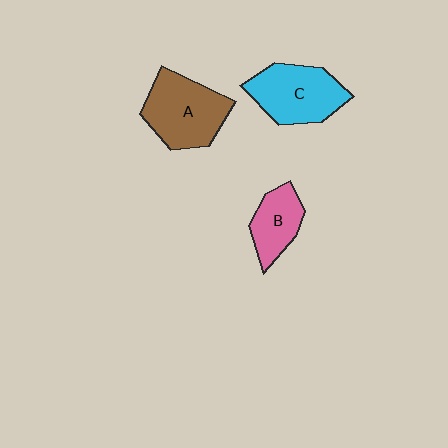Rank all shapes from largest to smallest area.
From largest to smallest: A (brown), C (cyan), B (pink).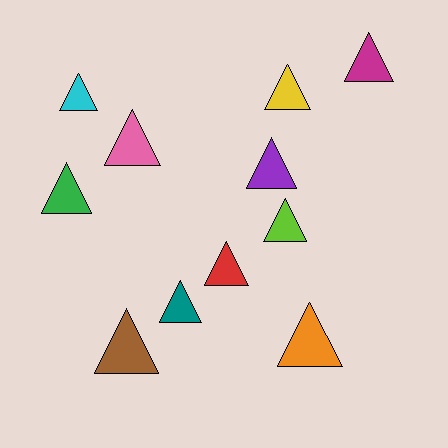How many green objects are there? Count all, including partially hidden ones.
There is 1 green object.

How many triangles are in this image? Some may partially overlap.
There are 11 triangles.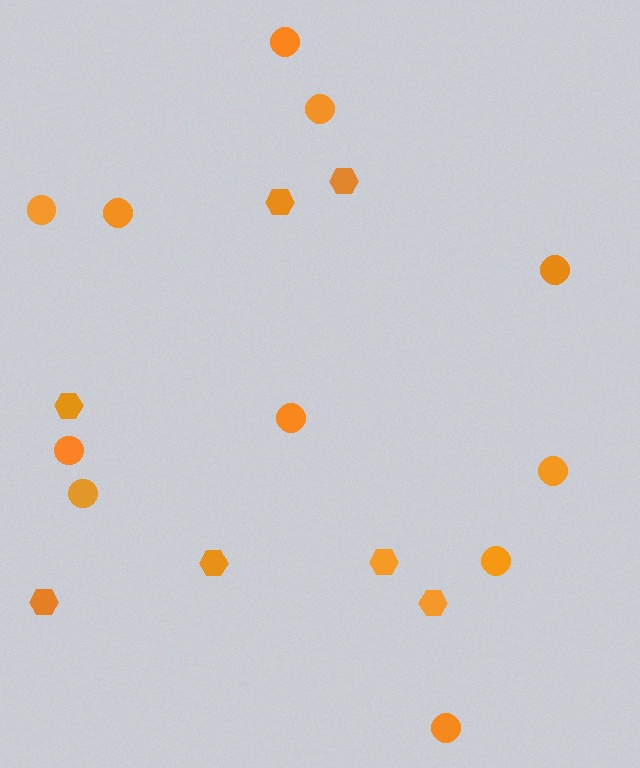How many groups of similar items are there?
There are 2 groups: one group of circles (11) and one group of hexagons (7).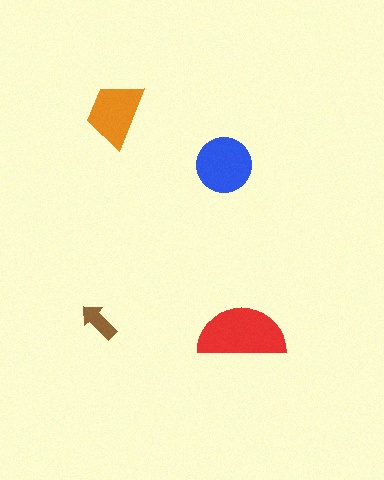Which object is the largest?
The red semicircle.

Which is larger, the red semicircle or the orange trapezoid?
The red semicircle.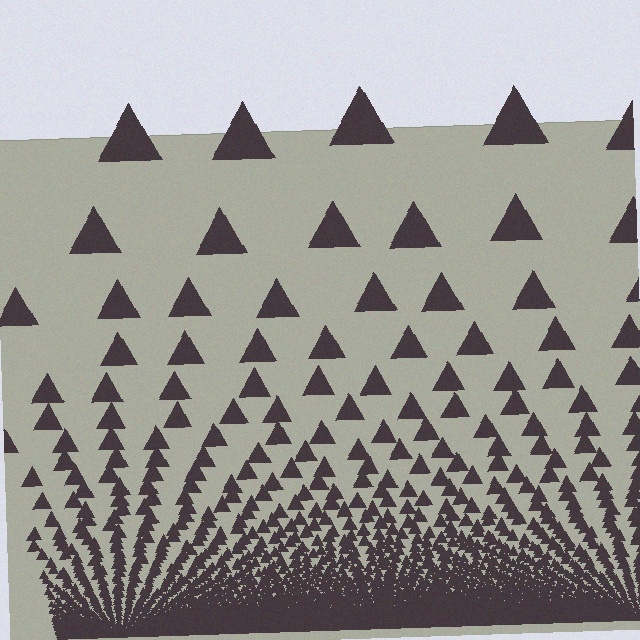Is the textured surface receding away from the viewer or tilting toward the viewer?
The surface appears to tilt toward the viewer. Texture elements get larger and sparser toward the top.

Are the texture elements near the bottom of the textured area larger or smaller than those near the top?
Smaller. The gradient is inverted — elements near the bottom are smaller and denser.